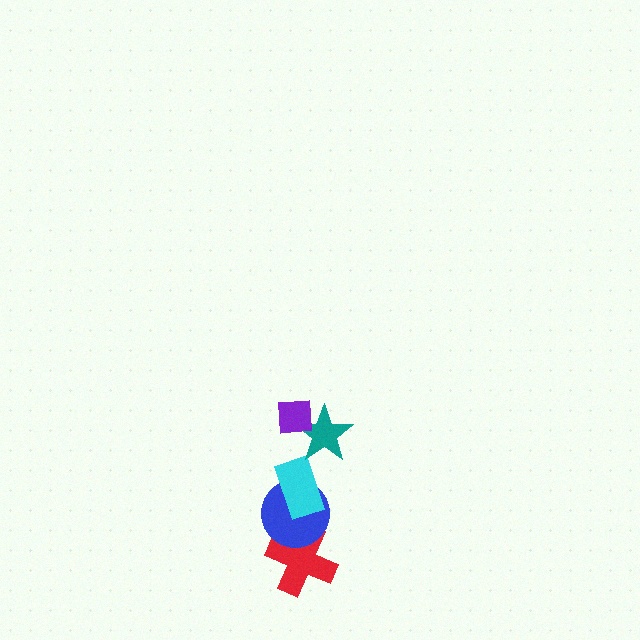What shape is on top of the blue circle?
The cyan rectangle is on top of the blue circle.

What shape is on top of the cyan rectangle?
The teal star is on top of the cyan rectangle.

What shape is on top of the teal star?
The purple square is on top of the teal star.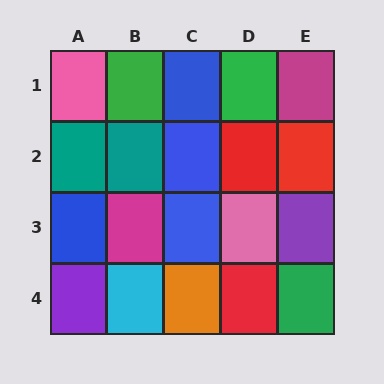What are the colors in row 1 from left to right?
Pink, green, blue, green, magenta.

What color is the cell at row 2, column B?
Teal.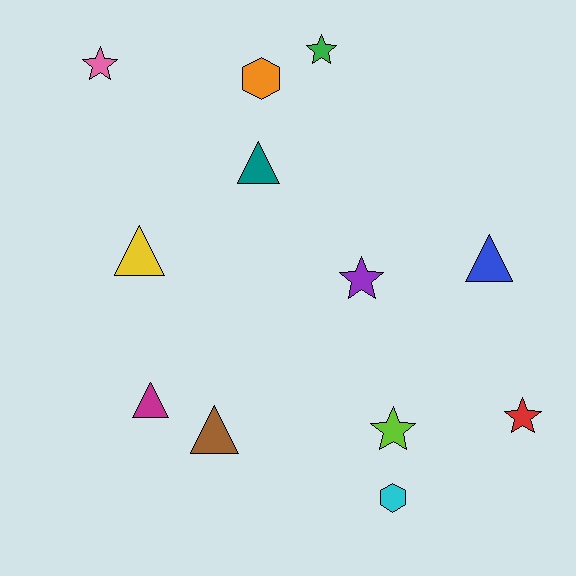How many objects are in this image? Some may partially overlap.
There are 12 objects.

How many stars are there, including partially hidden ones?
There are 5 stars.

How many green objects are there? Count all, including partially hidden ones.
There is 1 green object.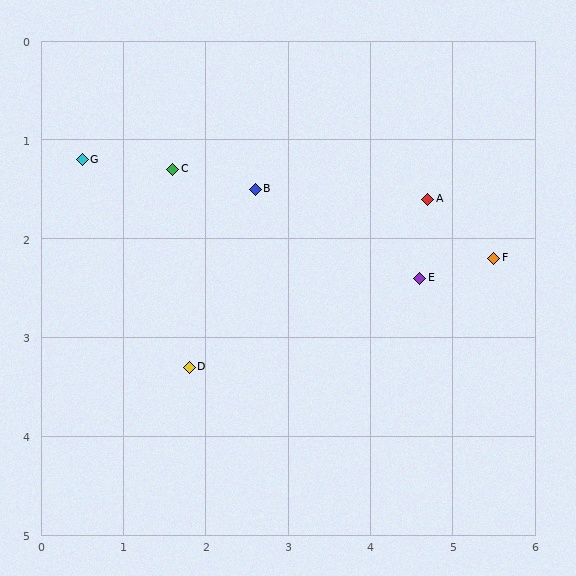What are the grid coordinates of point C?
Point C is at approximately (1.6, 1.3).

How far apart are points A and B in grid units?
Points A and B are about 2.1 grid units apart.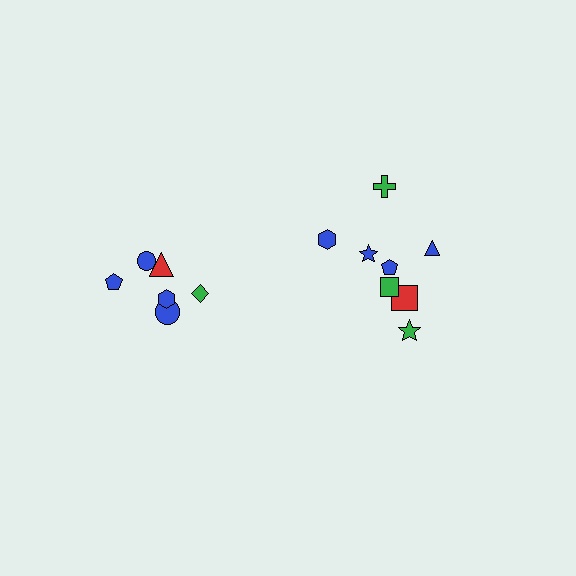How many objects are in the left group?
There are 6 objects.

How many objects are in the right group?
There are 8 objects.